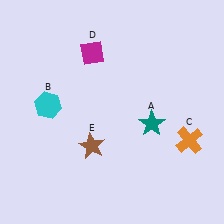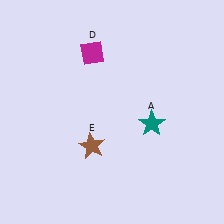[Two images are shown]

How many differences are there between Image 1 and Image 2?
There are 2 differences between the two images.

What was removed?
The cyan hexagon (B), the orange cross (C) were removed in Image 2.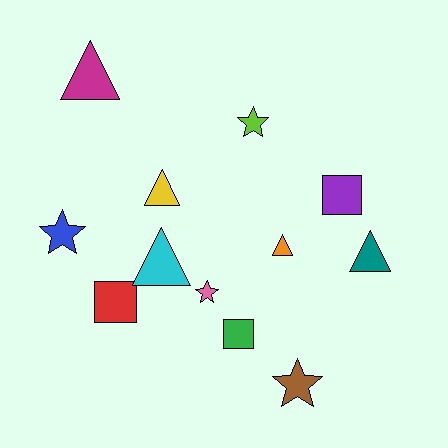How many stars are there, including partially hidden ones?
There are 4 stars.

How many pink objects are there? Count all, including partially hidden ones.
There is 1 pink object.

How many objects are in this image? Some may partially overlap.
There are 12 objects.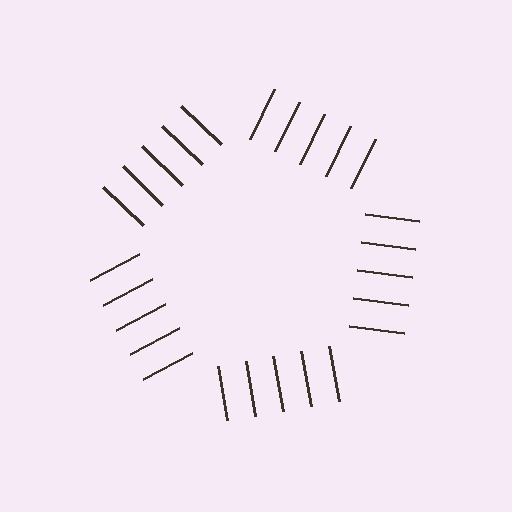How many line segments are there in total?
25 — 5 along each of the 5 edges.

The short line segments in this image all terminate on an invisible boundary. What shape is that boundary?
An illusory pentagon — the line segments terminate on its edges but no continuous stroke is drawn.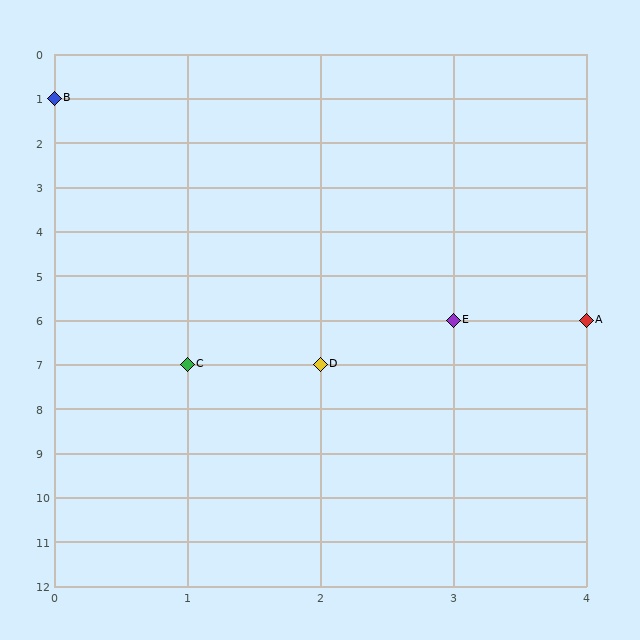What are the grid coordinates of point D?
Point D is at grid coordinates (2, 7).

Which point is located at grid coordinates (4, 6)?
Point A is at (4, 6).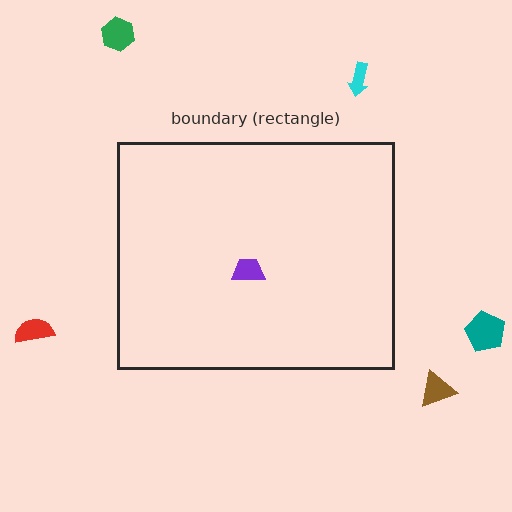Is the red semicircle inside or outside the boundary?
Outside.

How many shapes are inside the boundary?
1 inside, 5 outside.